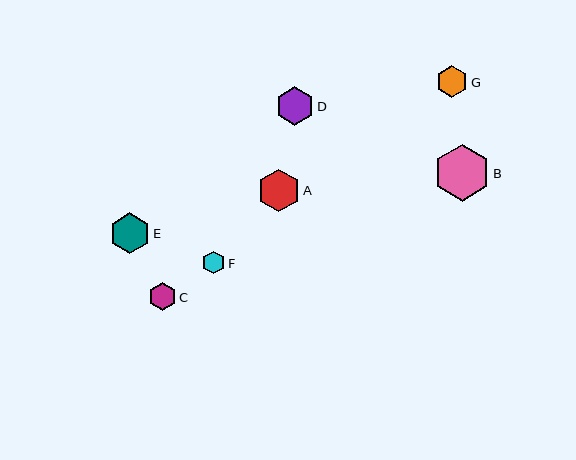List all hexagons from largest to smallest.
From largest to smallest: B, A, E, D, G, C, F.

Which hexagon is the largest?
Hexagon B is the largest with a size of approximately 56 pixels.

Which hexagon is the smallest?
Hexagon F is the smallest with a size of approximately 23 pixels.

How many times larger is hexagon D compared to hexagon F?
Hexagon D is approximately 1.7 times the size of hexagon F.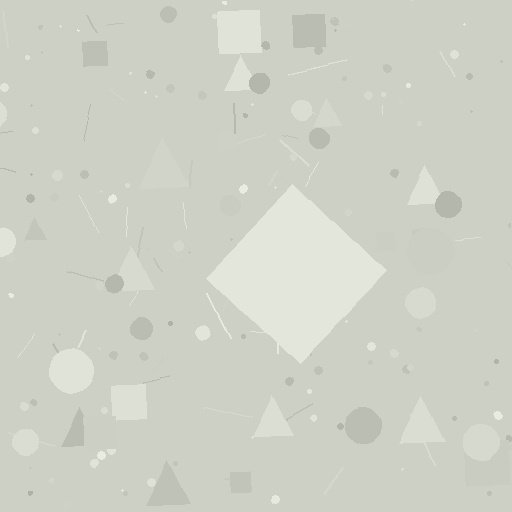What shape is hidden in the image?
A diamond is hidden in the image.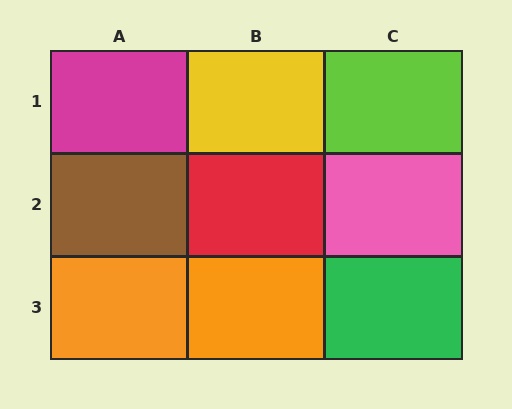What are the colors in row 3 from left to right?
Orange, orange, green.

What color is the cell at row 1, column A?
Magenta.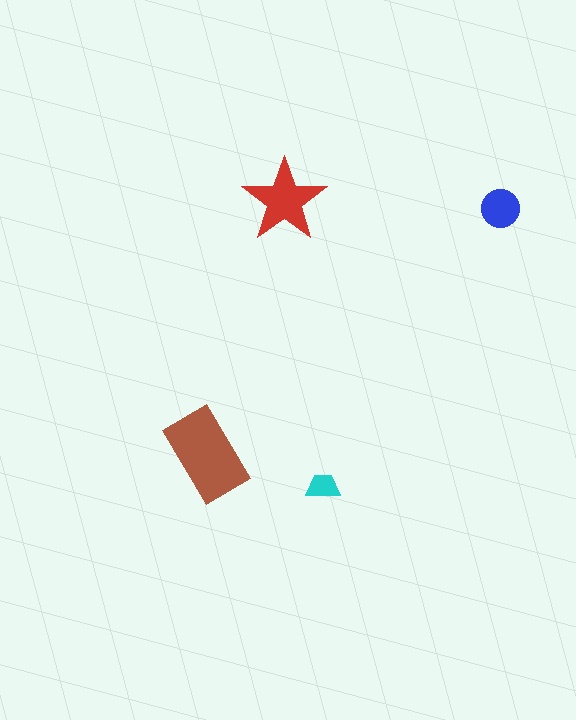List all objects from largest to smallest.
The brown rectangle, the red star, the blue circle, the cyan trapezoid.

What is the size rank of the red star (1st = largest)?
2nd.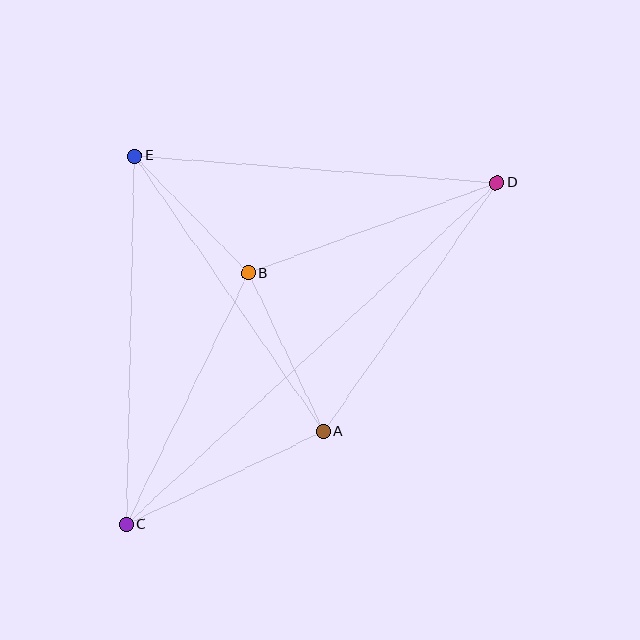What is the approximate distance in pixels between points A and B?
The distance between A and B is approximately 175 pixels.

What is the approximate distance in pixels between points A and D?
The distance between A and D is approximately 303 pixels.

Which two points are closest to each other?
Points B and E are closest to each other.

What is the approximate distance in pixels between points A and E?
The distance between A and E is approximately 334 pixels.